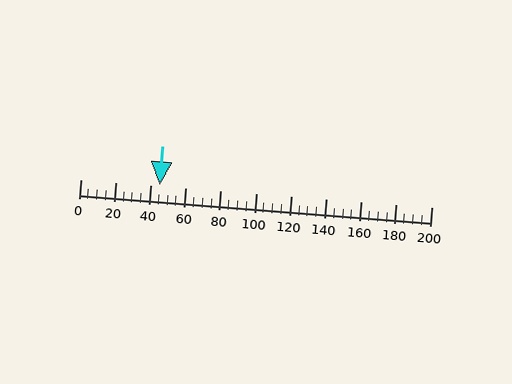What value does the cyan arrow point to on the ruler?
The cyan arrow points to approximately 45.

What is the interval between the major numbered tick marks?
The major tick marks are spaced 20 units apart.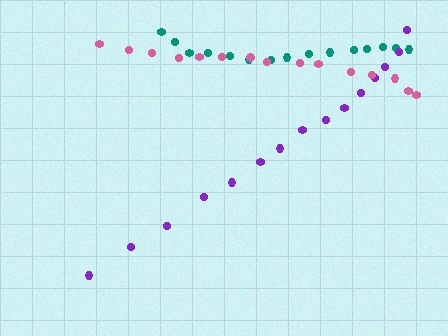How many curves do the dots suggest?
There are 3 distinct paths.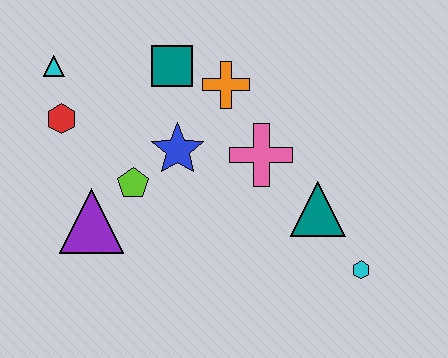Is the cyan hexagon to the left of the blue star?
No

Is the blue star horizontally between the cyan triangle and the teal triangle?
Yes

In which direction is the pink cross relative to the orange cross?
The pink cross is below the orange cross.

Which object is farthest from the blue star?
The cyan hexagon is farthest from the blue star.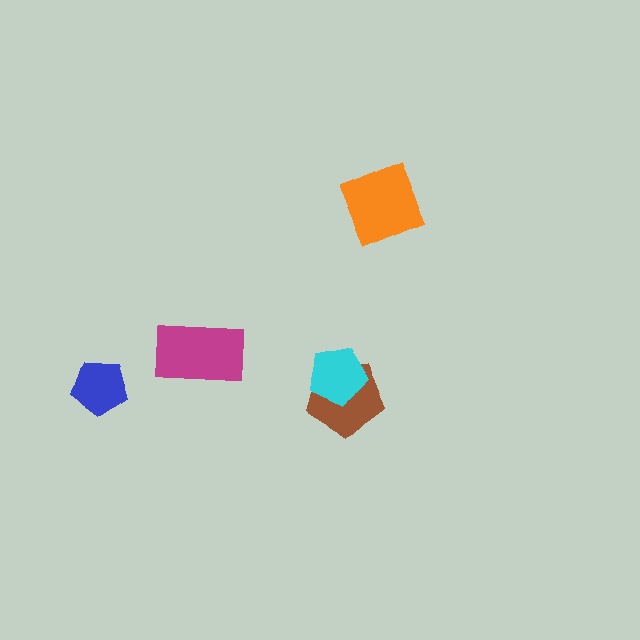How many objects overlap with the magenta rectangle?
0 objects overlap with the magenta rectangle.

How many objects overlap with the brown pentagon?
1 object overlaps with the brown pentagon.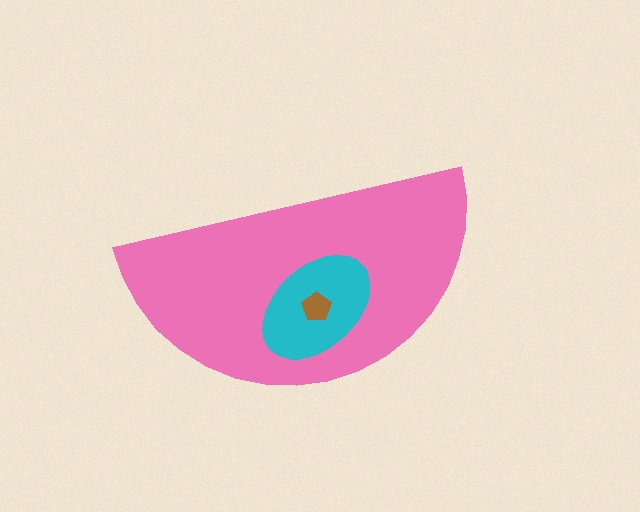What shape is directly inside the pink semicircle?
The cyan ellipse.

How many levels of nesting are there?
3.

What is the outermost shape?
The pink semicircle.